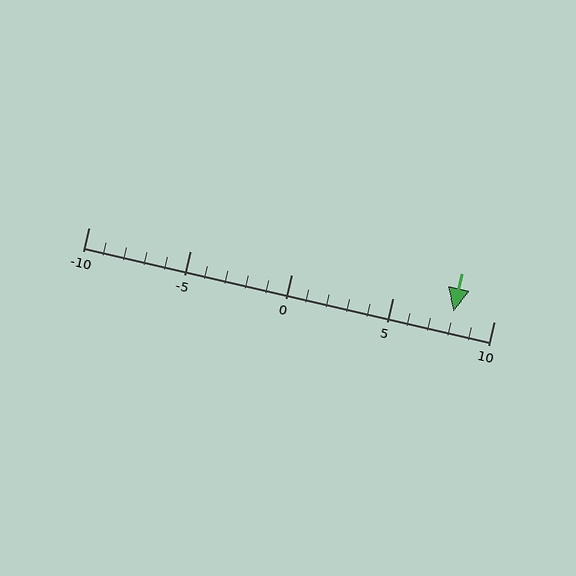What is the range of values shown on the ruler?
The ruler shows values from -10 to 10.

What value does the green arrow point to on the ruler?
The green arrow points to approximately 8.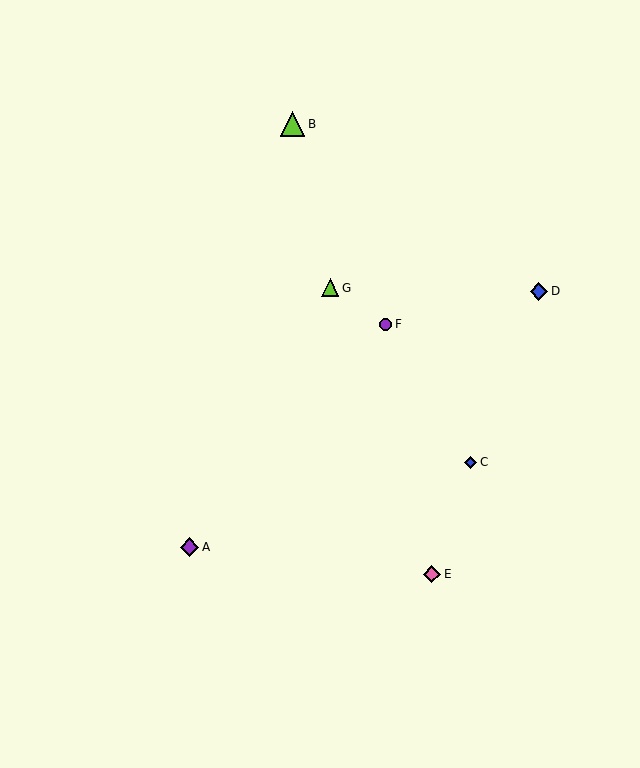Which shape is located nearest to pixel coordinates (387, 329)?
The purple circle (labeled F) at (386, 324) is nearest to that location.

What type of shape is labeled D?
Shape D is a blue diamond.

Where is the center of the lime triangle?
The center of the lime triangle is at (293, 124).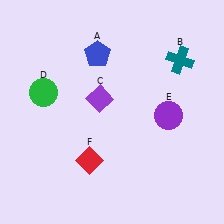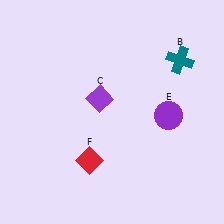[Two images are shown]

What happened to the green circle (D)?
The green circle (D) was removed in Image 2. It was in the top-left area of Image 1.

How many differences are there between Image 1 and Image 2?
There are 2 differences between the two images.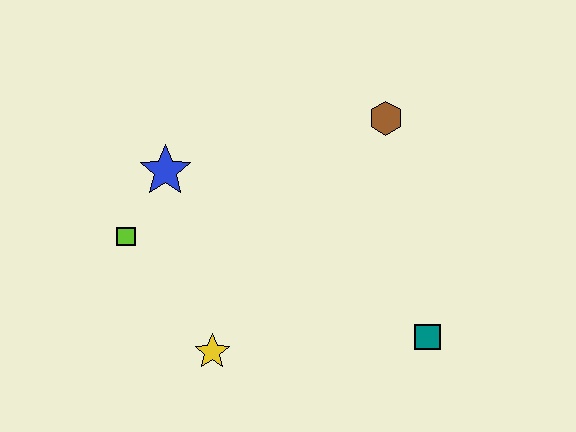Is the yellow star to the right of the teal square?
No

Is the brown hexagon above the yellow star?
Yes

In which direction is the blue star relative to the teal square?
The blue star is to the left of the teal square.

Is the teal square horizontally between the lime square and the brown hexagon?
No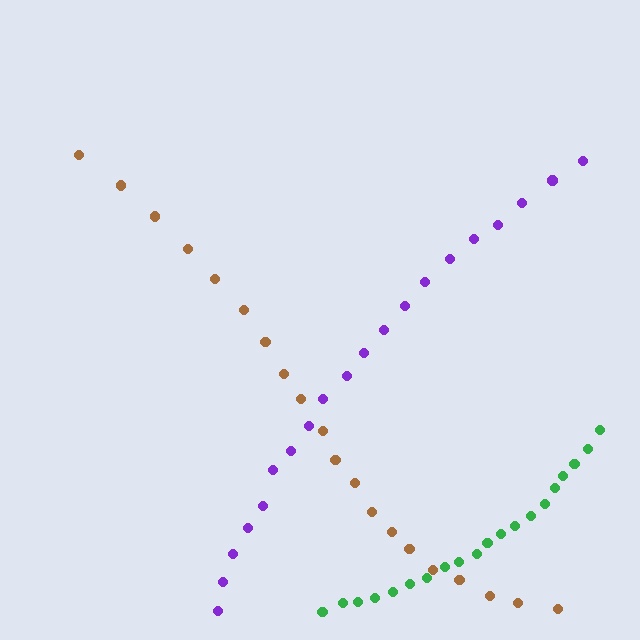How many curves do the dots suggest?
There are 3 distinct paths.